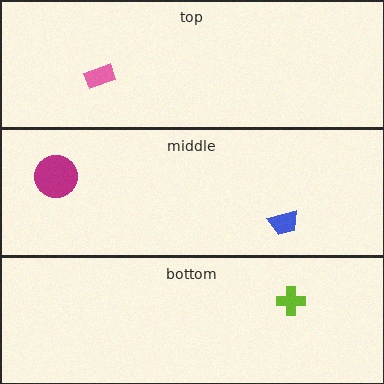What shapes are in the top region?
The pink rectangle.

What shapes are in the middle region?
The blue trapezoid, the magenta circle.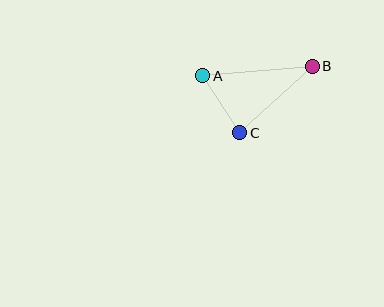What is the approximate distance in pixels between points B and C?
The distance between B and C is approximately 98 pixels.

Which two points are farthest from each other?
Points A and B are farthest from each other.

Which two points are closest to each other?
Points A and C are closest to each other.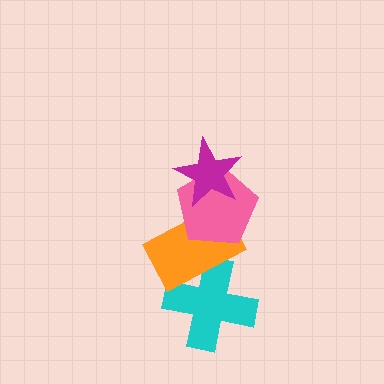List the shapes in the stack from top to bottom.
From top to bottom: the magenta star, the pink pentagon, the orange rectangle, the cyan cross.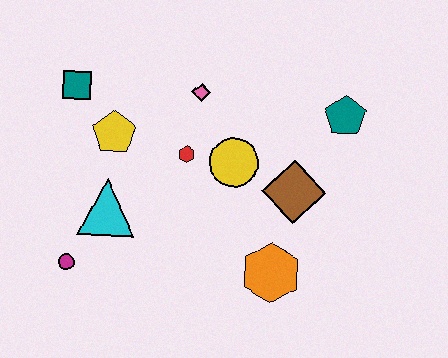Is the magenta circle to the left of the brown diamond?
Yes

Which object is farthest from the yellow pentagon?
The teal pentagon is farthest from the yellow pentagon.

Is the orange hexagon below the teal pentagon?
Yes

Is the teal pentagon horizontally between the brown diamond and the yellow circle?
No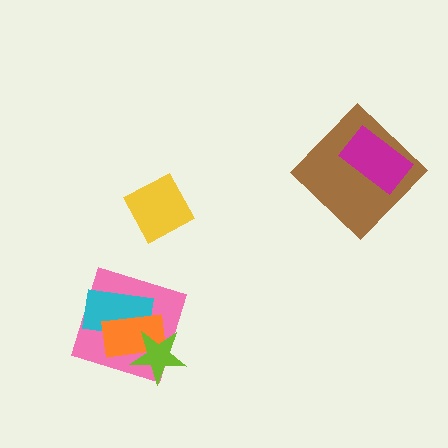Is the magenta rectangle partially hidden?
No, no other shape covers it.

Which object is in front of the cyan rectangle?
The orange rectangle is in front of the cyan rectangle.